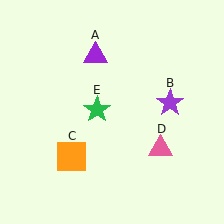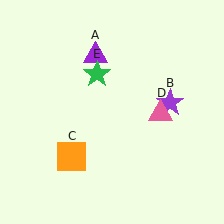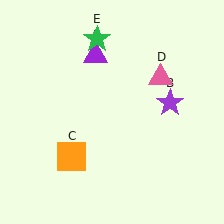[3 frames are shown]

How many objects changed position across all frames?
2 objects changed position: pink triangle (object D), green star (object E).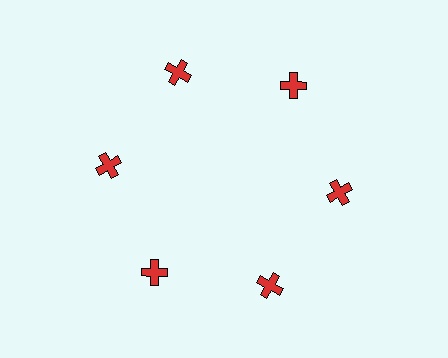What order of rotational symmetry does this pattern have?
This pattern has 6-fold rotational symmetry.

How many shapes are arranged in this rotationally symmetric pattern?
There are 6 shapes, arranged in 6 groups of 1.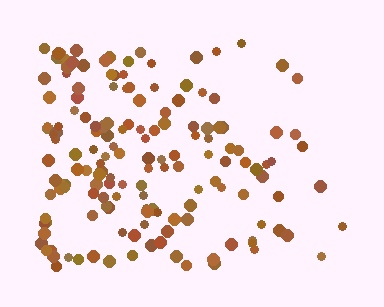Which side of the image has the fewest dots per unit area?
The right.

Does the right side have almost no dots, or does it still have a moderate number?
Still a moderate number, just noticeably fewer than the left.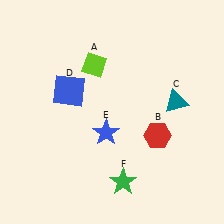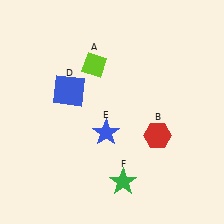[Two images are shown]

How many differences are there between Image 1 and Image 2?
There is 1 difference between the two images.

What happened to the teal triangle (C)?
The teal triangle (C) was removed in Image 2. It was in the top-right area of Image 1.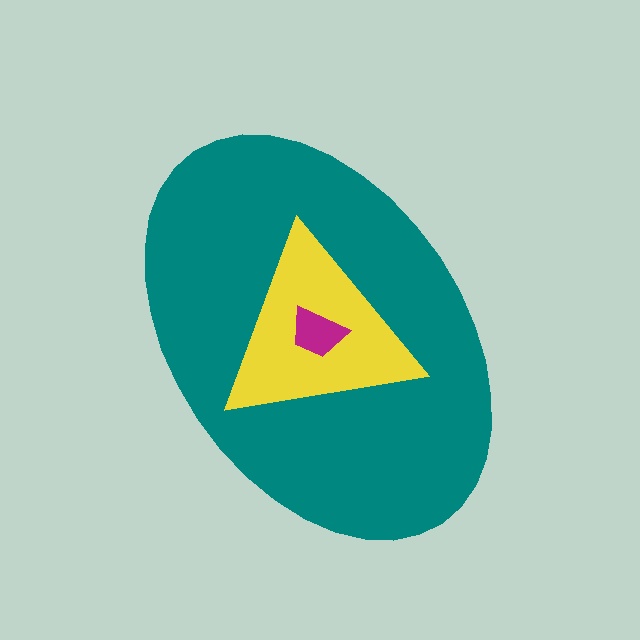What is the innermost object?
The magenta trapezoid.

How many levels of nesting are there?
3.